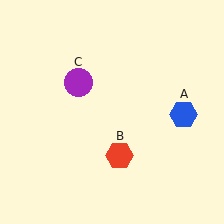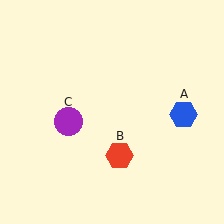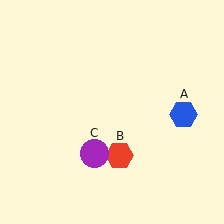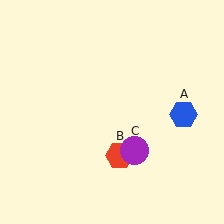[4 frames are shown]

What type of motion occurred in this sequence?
The purple circle (object C) rotated counterclockwise around the center of the scene.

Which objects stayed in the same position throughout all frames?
Blue hexagon (object A) and red hexagon (object B) remained stationary.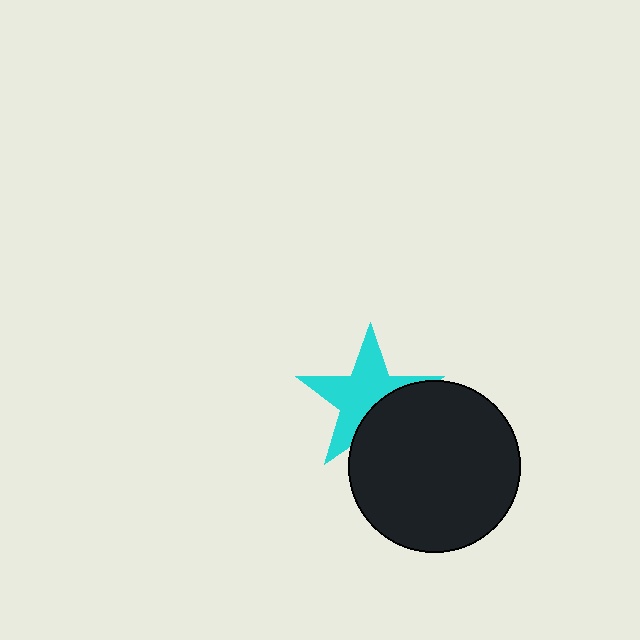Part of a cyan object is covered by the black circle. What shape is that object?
It is a star.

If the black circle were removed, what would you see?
You would see the complete cyan star.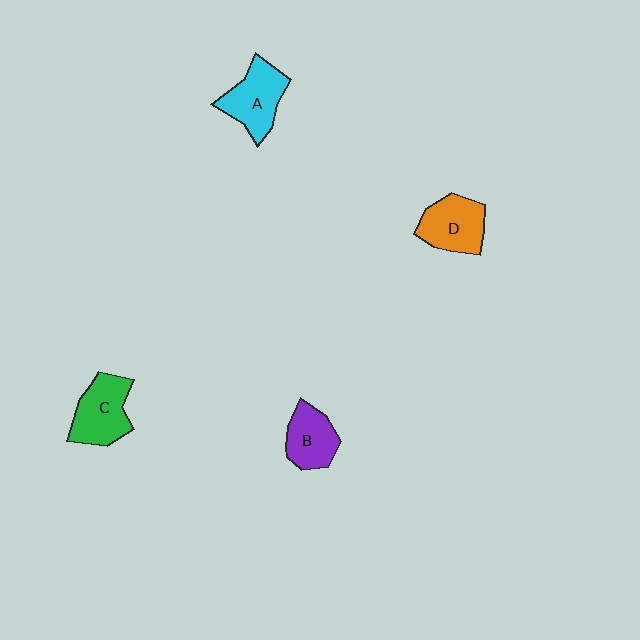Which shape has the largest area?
Shape A (cyan).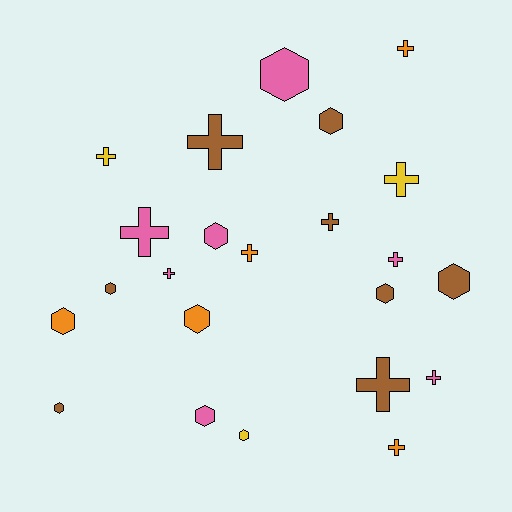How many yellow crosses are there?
There are 2 yellow crosses.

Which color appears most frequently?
Brown, with 8 objects.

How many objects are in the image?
There are 23 objects.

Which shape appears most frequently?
Cross, with 12 objects.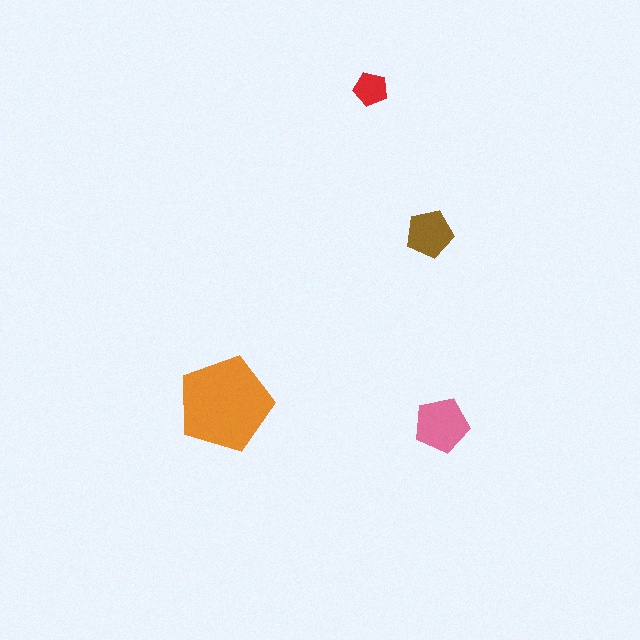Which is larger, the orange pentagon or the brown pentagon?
The orange one.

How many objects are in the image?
There are 4 objects in the image.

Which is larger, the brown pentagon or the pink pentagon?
The pink one.